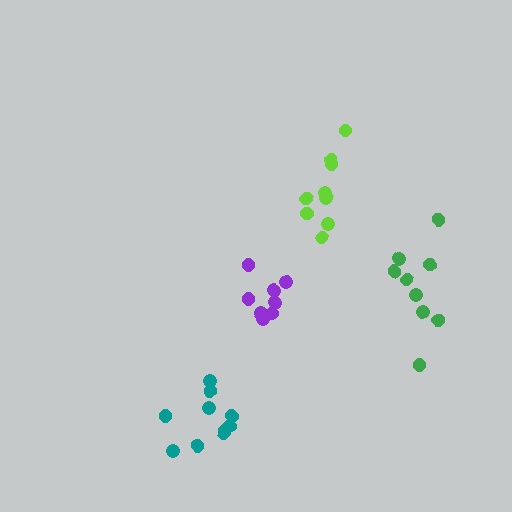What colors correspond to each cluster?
The clusters are colored: lime, green, teal, purple.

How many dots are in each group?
Group 1: 9 dots, Group 2: 9 dots, Group 3: 10 dots, Group 4: 8 dots (36 total).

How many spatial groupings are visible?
There are 4 spatial groupings.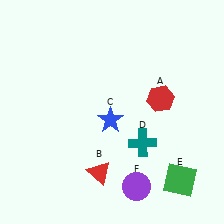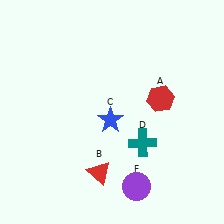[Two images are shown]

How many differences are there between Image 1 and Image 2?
There is 1 difference between the two images.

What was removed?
The green square (E) was removed in Image 2.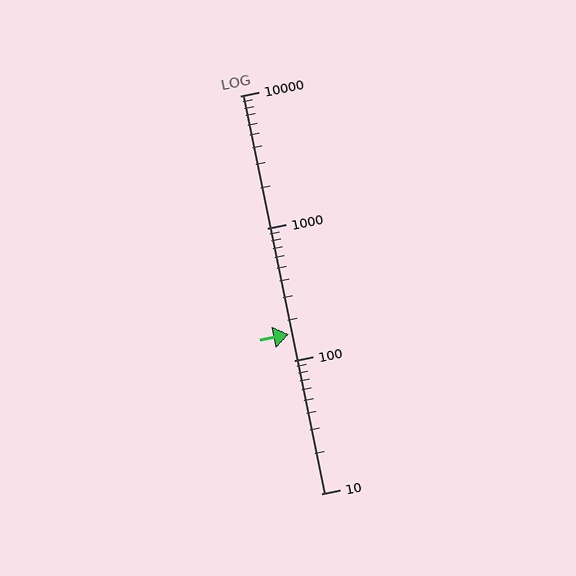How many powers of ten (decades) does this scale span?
The scale spans 3 decades, from 10 to 10000.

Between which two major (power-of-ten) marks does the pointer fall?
The pointer is between 100 and 1000.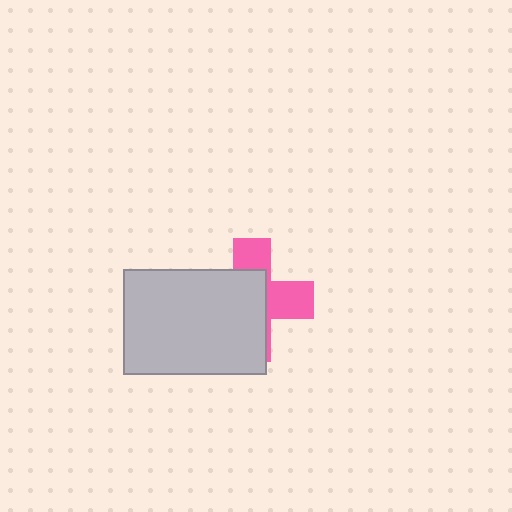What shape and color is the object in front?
The object in front is a light gray rectangle.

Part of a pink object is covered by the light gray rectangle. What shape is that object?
It is a cross.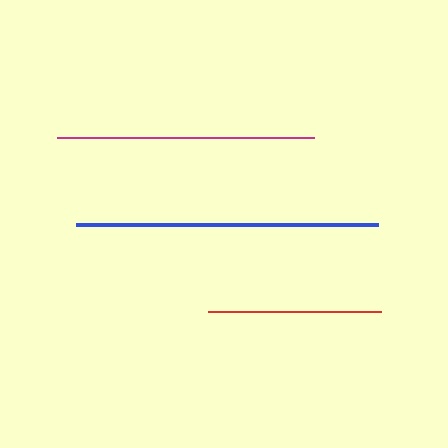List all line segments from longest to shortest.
From longest to shortest: blue, magenta, red.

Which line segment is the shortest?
The red line is the shortest at approximately 173 pixels.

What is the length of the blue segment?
The blue segment is approximately 302 pixels long.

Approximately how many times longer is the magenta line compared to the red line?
The magenta line is approximately 1.5 times the length of the red line.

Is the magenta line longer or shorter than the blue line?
The blue line is longer than the magenta line.